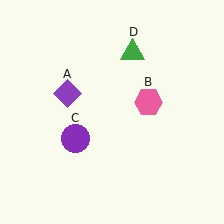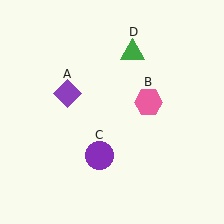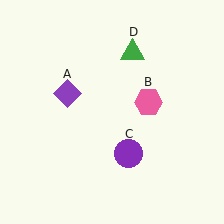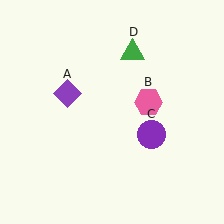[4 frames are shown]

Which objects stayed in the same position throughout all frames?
Purple diamond (object A) and pink hexagon (object B) and green triangle (object D) remained stationary.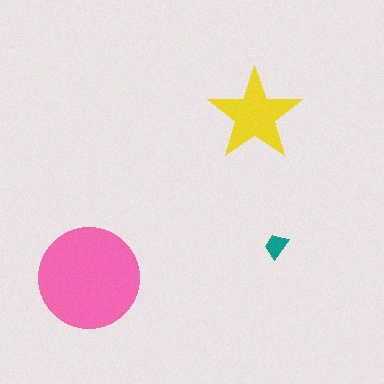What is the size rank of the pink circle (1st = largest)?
1st.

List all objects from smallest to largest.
The teal trapezoid, the yellow star, the pink circle.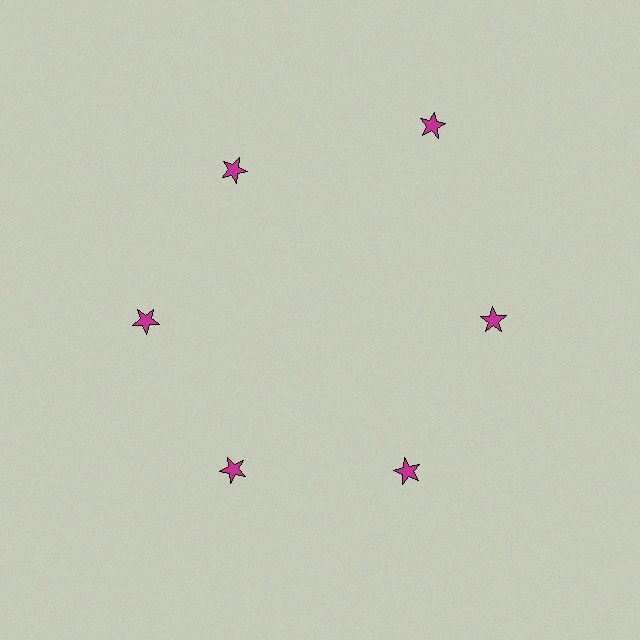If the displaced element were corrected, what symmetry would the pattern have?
It would have 6-fold rotational symmetry — the pattern would map onto itself every 60 degrees.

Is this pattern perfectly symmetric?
No. The 6 magenta stars are arranged in a ring, but one element near the 1 o'clock position is pushed outward from the center, breaking the 6-fold rotational symmetry.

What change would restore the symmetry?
The symmetry would be restored by moving it inward, back onto the ring so that all 6 stars sit at equal angles and equal distance from the center.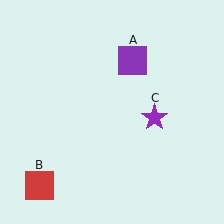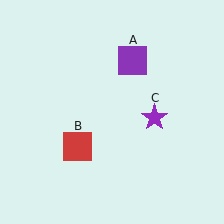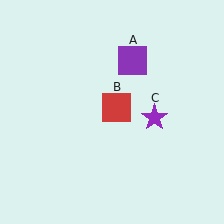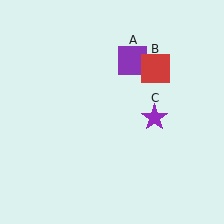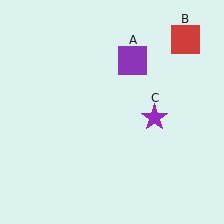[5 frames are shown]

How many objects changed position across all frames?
1 object changed position: red square (object B).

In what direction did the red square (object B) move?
The red square (object B) moved up and to the right.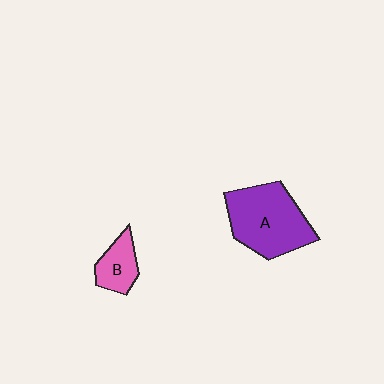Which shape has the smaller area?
Shape B (pink).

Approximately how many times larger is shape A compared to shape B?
Approximately 2.4 times.